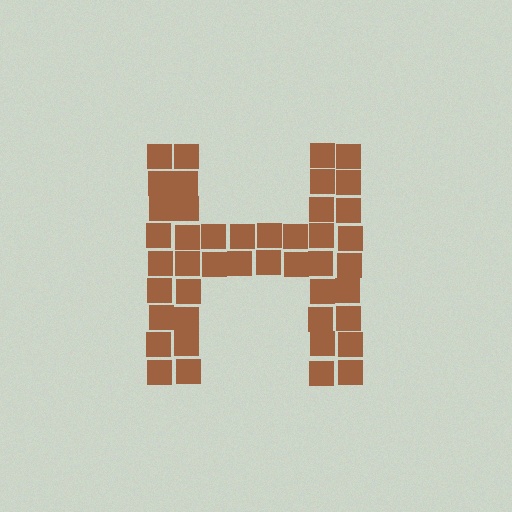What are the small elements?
The small elements are squares.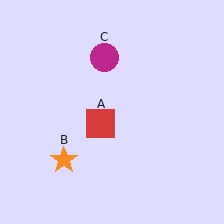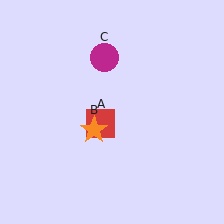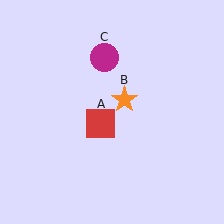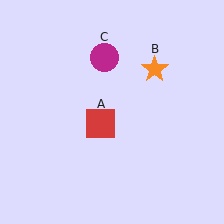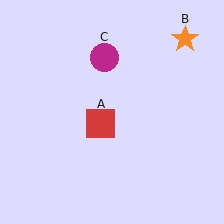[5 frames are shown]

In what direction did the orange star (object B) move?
The orange star (object B) moved up and to the right.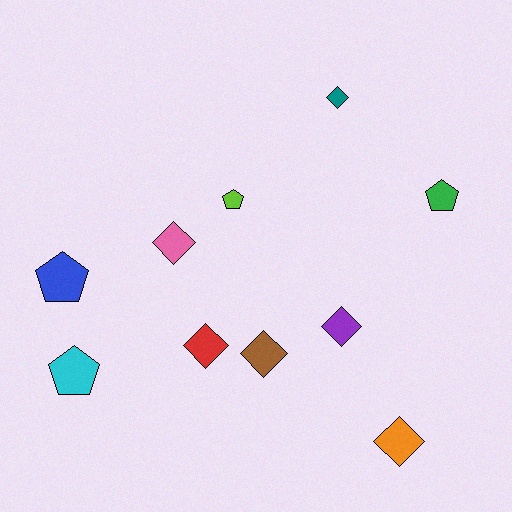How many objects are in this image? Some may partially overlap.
There are 10 objects.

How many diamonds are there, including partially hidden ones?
There are 6 diamonds.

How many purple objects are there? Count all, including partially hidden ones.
There is 1 purple object.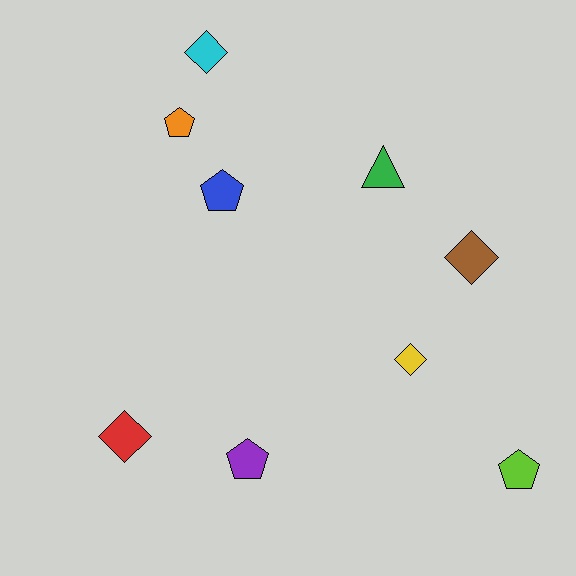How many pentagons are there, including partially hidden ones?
There are 4 pentagons.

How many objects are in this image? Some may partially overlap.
There are 9 objects.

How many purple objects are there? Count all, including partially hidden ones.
There is 1 purple object.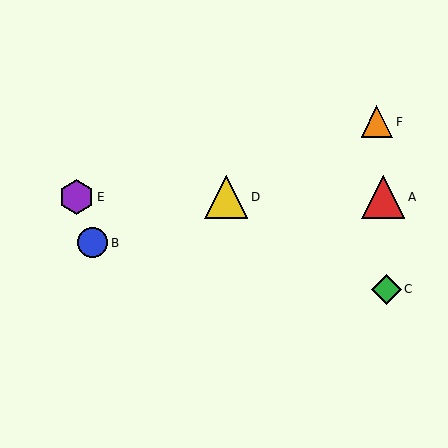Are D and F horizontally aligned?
No, D is at y≈197 and F is at y≈122.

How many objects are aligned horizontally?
3 objects (A, D, E) are aligned horizontally.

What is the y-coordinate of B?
Object B is at y≈243.